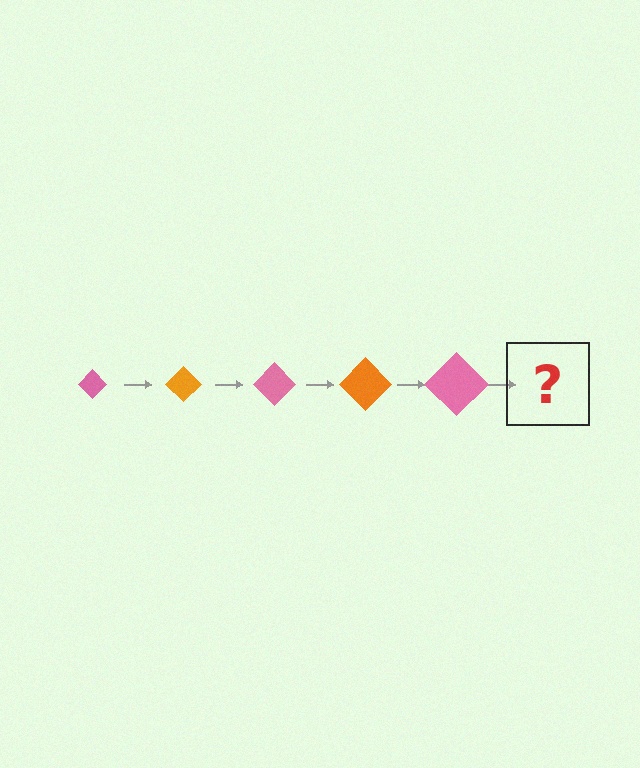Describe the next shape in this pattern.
It should be an orange diamond, larger than the previous one.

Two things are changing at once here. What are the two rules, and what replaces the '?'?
The two rules are that the diamond grows larger each step and the color cycles through pink and orange. The '?' should be an orange diamond, larger than the previous one.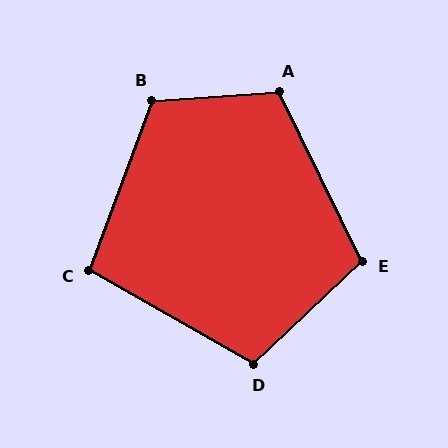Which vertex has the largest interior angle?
B, at approximately 114 degrees.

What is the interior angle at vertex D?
Approximately 107 degrees (obtuse).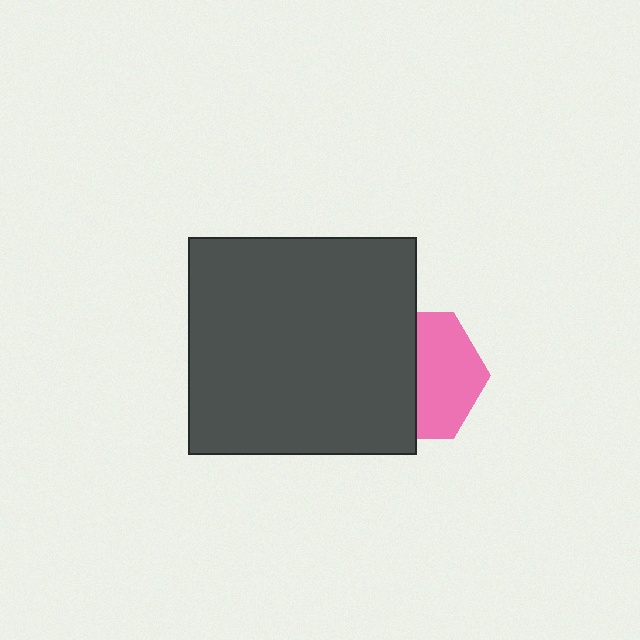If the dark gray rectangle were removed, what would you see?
You would see the complete pink hexagon.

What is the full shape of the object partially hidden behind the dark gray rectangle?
The partially hidden object is a pink hexagon.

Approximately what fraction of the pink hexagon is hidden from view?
Roughly 50% of the pink hexagon is hidden behind the dark gray rectangle.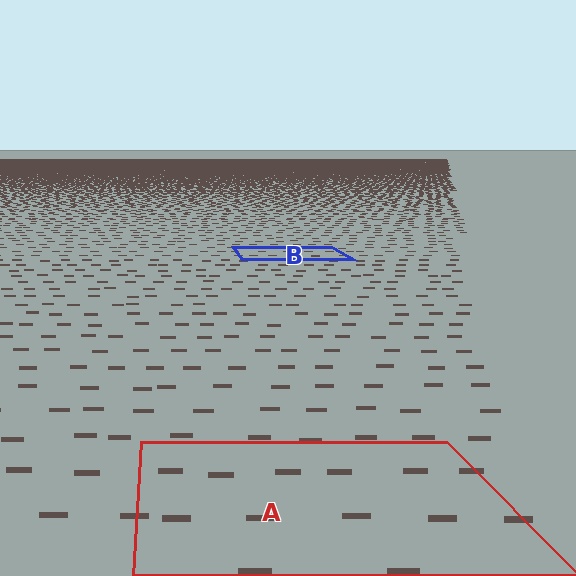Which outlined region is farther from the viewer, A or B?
Region B is farther from the viewer — the texture elements inside it appear smaller and more densely packed.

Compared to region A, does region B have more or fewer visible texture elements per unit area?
Region B has more texture elements per unit area — they are packed more densely because it is farther away.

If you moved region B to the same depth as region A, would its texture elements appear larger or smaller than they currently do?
They would appear larger. At a closer depth, the same texture elements are projected at a bigger on-screen size.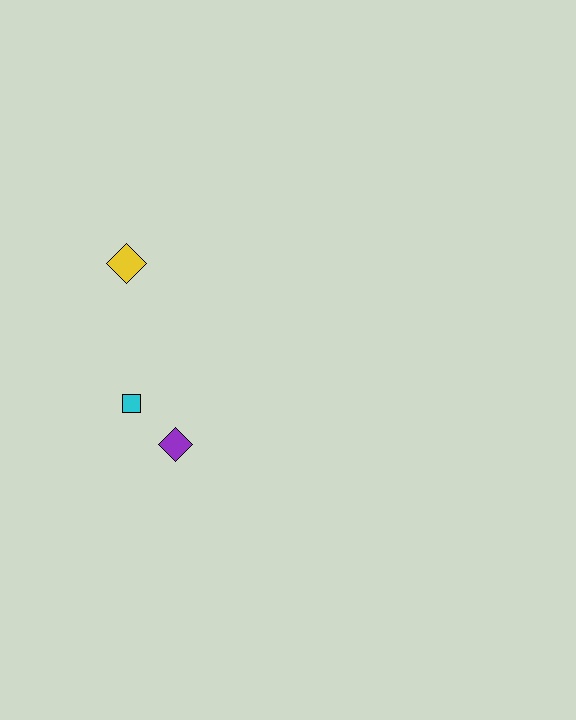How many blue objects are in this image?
There are no blue objects.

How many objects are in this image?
There are 3 objects.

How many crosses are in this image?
There are no crosses.